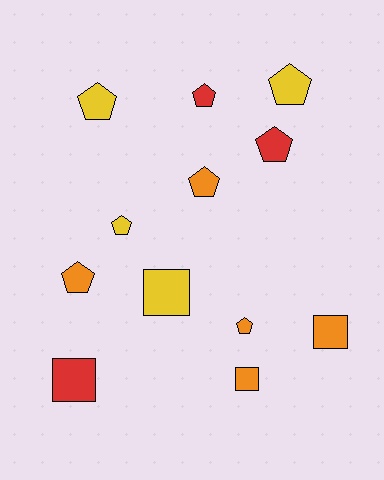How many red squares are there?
There is 1 red square.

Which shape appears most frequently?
Pentagon, with 8 objects.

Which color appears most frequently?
Orange, with 5 objects.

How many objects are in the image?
There are 12 objects.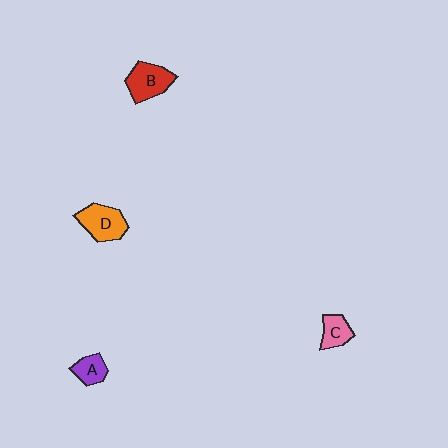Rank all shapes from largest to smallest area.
From largest to smallest: D (orange), B (red), C (pink), A (purple).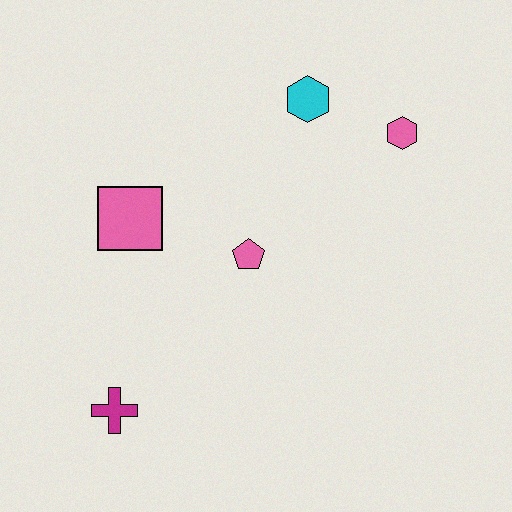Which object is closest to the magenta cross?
The pink square is closest to the magenta cross.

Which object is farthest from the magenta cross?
The pink hexagon is farthest from the magenta cross.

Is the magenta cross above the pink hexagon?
No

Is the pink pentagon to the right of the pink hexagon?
No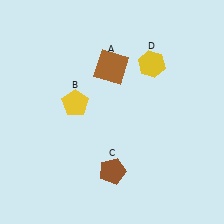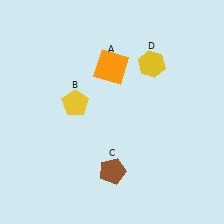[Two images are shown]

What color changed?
The square (A) changed from brown in Image 1 to orange in Image 2.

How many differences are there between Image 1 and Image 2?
There is 1 difference between the two images.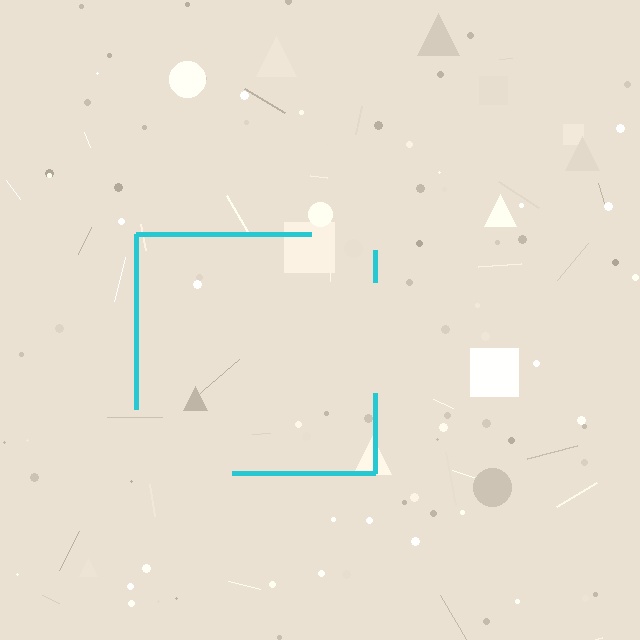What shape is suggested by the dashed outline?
The dashed outline suggests a square.